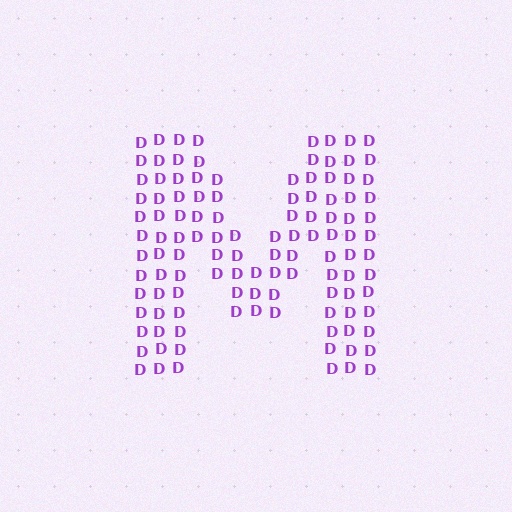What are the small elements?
The small elements are letter D's.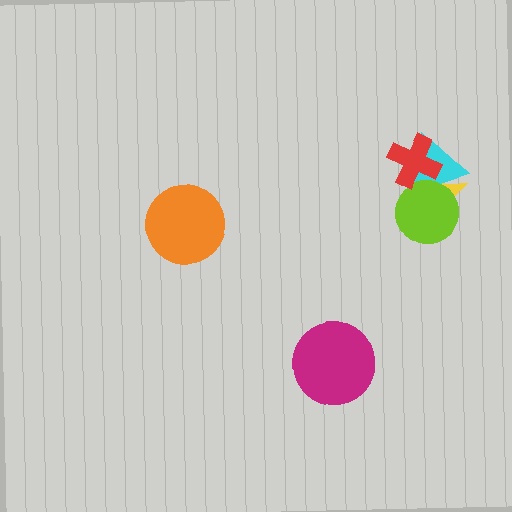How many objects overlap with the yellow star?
3 objects overlap with the yellow star.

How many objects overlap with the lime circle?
2 objects overlap with the lime circle.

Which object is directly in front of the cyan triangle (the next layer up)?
The lime circle is directly in front of the cyan triangle.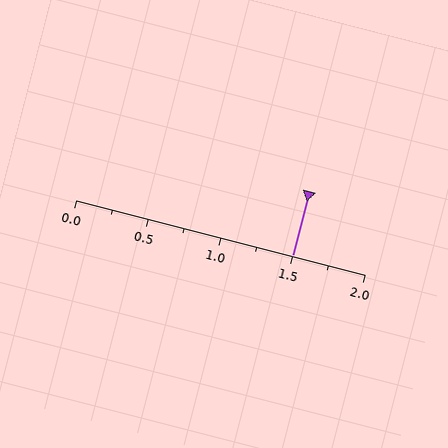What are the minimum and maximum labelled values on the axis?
The axis runs from 0.0 to 2.0.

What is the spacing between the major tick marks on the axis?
The major ticks are spaced 0.5 apart.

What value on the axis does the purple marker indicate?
The marker indicates approximately 1.5.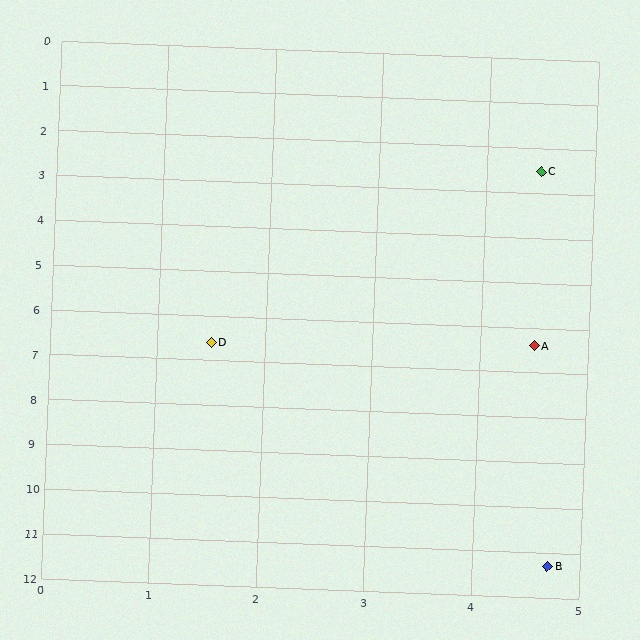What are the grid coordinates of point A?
Point A is at approximately (4.5, 6.4).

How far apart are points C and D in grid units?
Points C and D are about 5.1 grid units apart.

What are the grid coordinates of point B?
Point B is at approximately (4.7, 11.3).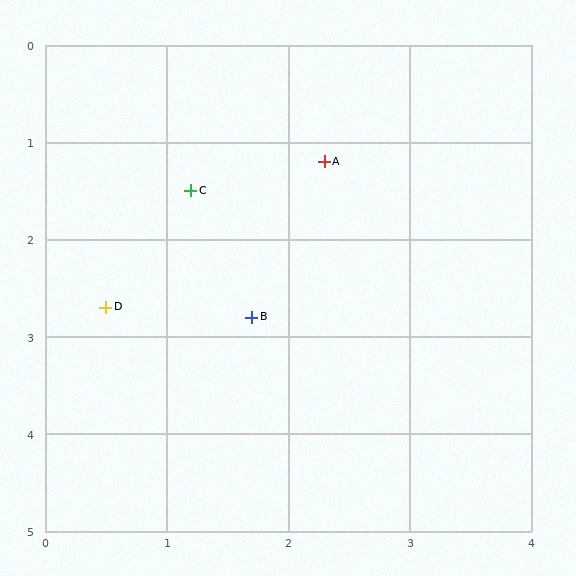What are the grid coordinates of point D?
Point D is at approximately (0.5, 2.7).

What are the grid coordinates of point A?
Point A is at approximately (2.3, 1.2).